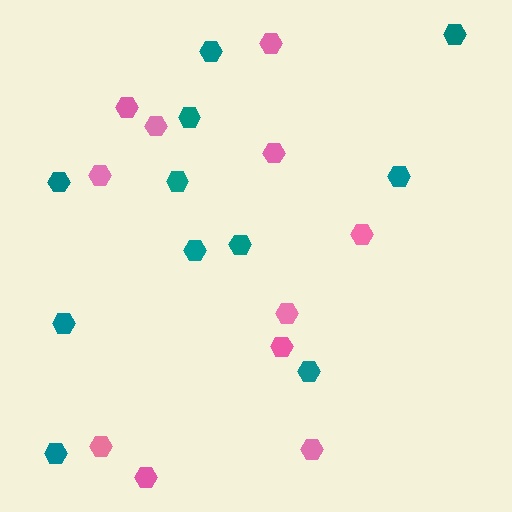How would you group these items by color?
There are 2 groups: one group of pink hexagons (11) and one group of teal hexagons (11).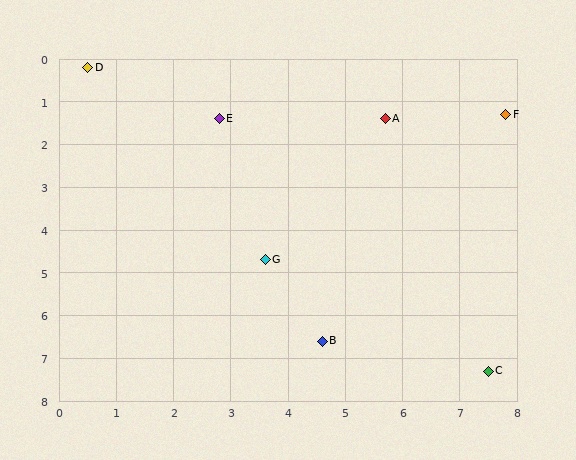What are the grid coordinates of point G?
Point G is at approximately (3.6, 4.7).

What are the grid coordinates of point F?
Point F is at approximately (7.8, 1.3).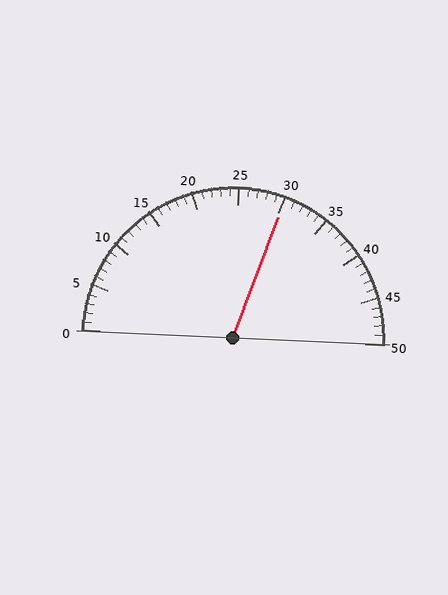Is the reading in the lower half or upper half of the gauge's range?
The reading is in the upper half of the range (0 to 50).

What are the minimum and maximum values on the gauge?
The gauge ranges from 0 to 50.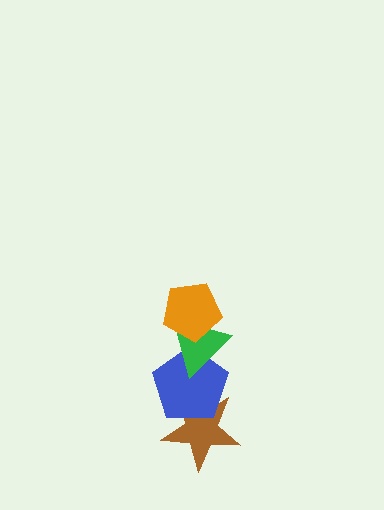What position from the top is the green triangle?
The green triangle is 2nd from the top.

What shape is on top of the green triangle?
The orange pentagon is on top of the green triangle.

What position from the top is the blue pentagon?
The blue pentagon is 3rd from the top.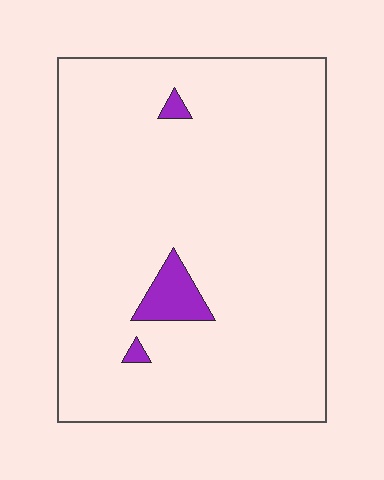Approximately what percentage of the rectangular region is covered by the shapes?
Approximately 5%.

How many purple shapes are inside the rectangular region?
3.